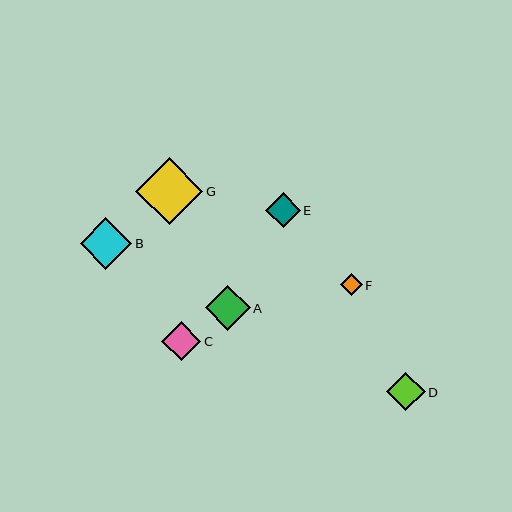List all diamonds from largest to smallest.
From largest to smallest: G, B, A, C, D, E, F.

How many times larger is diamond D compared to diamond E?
Diamond D is approximately 1.1 times the size of diamond E.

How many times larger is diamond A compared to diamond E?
Diamond A is approximately 1.3 times the size of diamond E.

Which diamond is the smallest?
Diamond F is the smallest with a size of approximately 22 pixels.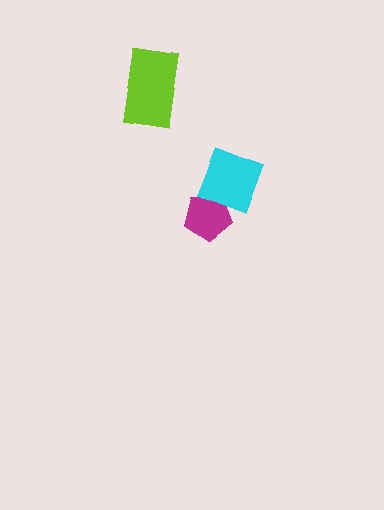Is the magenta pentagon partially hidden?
Yes, it is partially covered by another shape.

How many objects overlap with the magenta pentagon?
1 object overlaps with the magenta pentagon.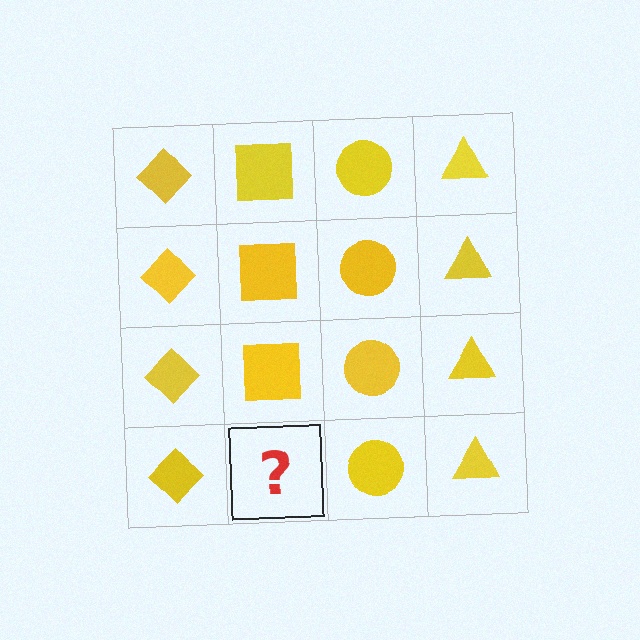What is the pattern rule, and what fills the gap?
The rule is that each column has a consistent shape. The gap should be filled with a yellow square.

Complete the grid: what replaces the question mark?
The question mark should be replaced with a yellow square.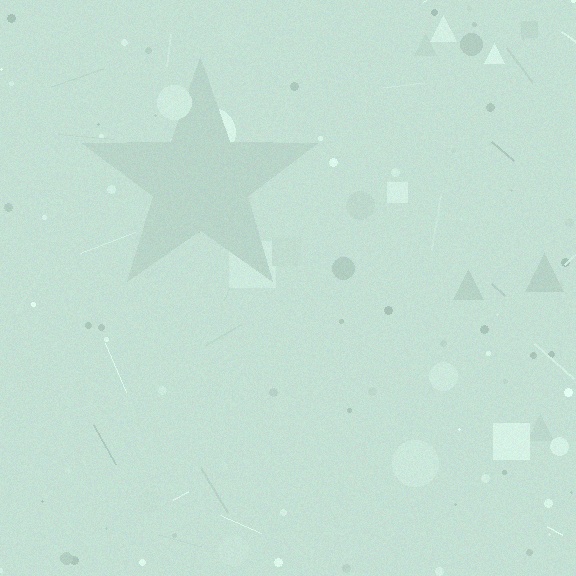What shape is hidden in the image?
A star is hidden in the image.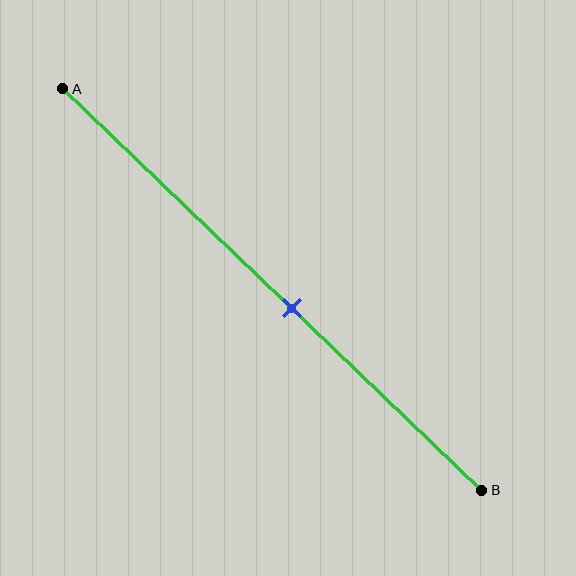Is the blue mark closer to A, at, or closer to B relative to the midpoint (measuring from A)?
The blue mark is closer to point B than the midpoint of segment AB.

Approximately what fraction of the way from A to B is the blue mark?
The blue mark is approximately 55% of the way from A to B.